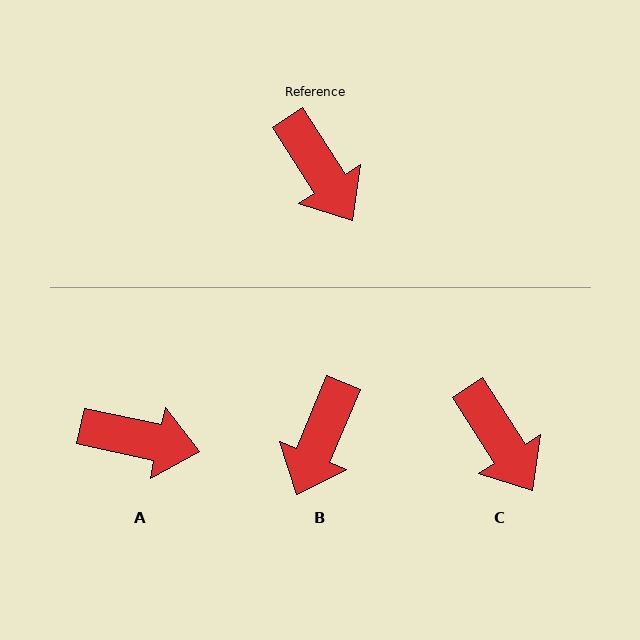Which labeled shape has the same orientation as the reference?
C.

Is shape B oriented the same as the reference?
No, it is off by about 55 degrees.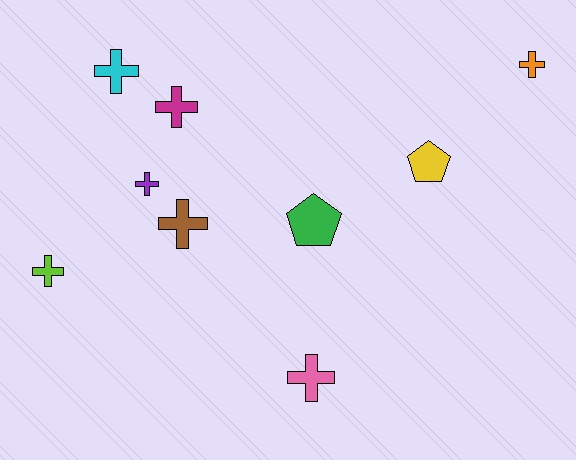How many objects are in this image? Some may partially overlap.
There are 9 objects.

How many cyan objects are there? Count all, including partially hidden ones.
There is 1 cyan object.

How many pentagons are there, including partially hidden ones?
There are 2 pentagons.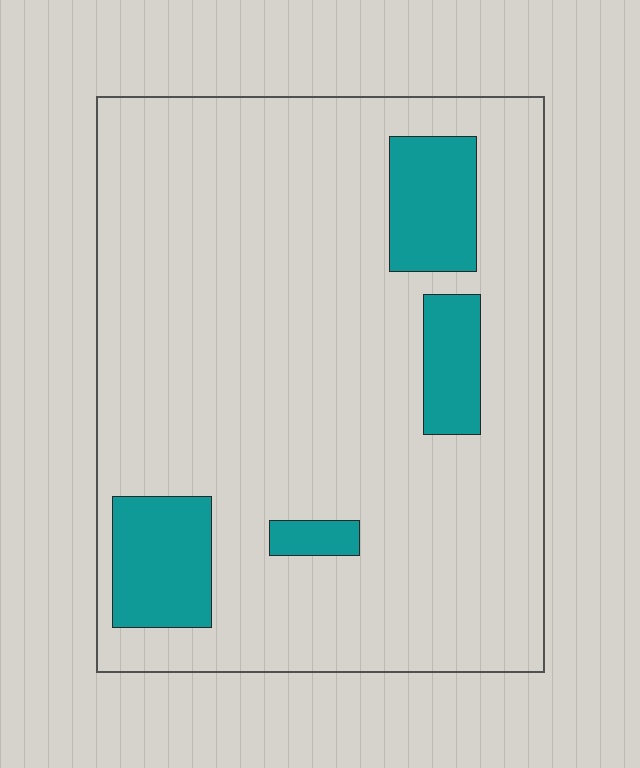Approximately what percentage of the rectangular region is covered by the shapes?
Approximately 15%.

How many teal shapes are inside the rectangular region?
4.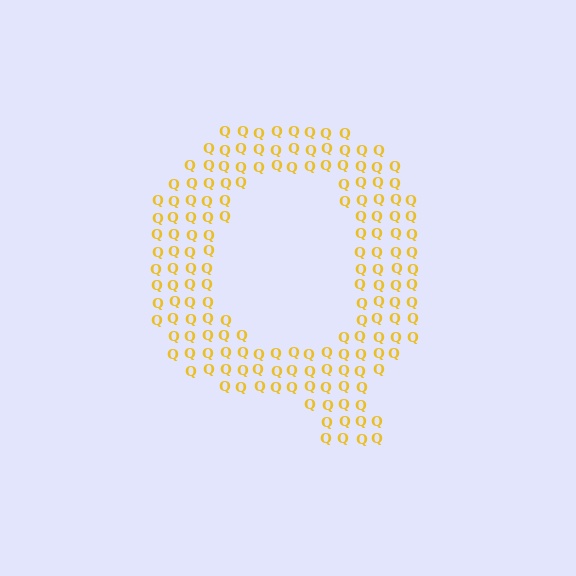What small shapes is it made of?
It is made of small letter Q's.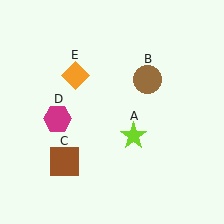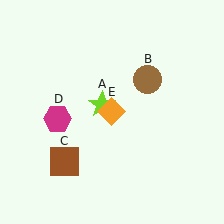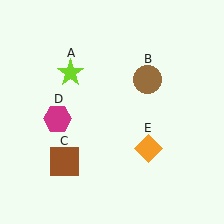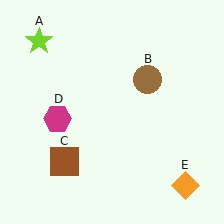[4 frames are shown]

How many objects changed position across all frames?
2 objects changed position: lime star (object A), orange diamond (object E).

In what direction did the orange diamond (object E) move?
The orange diamond (object E) moved down and to the right.